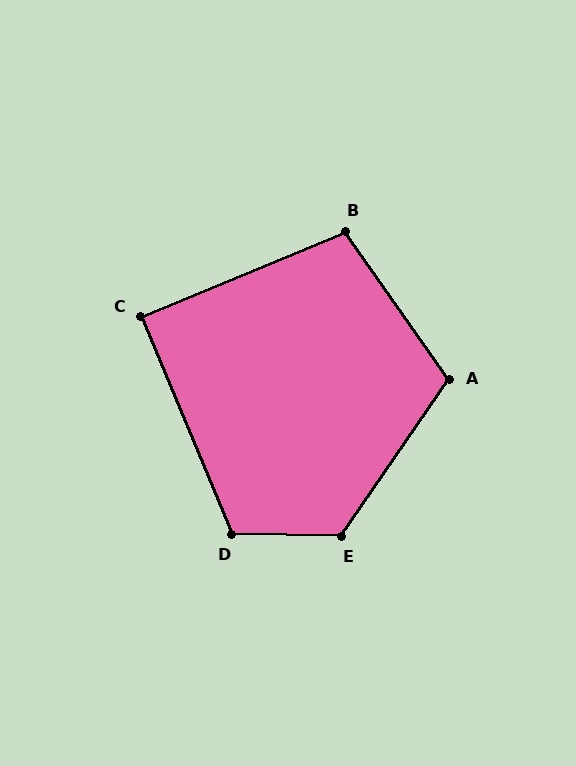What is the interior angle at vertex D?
Approximately 113 degrees (obtuse).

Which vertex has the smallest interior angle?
C, at approximately 90 degrees.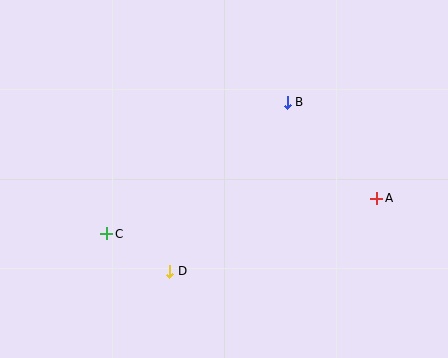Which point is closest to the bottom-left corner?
Point C is closest to the bottom-left corner.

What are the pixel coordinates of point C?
Point C is at (107, 234).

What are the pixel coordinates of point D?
Point D is at (170, 271).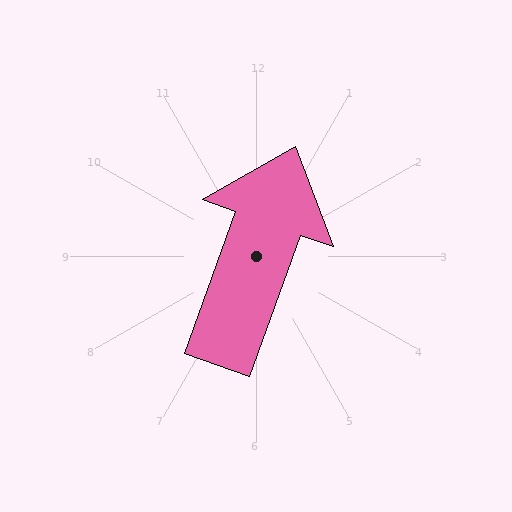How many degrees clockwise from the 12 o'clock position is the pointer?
Approximately 20 degrees.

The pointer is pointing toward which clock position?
Roughly 1 o'clock.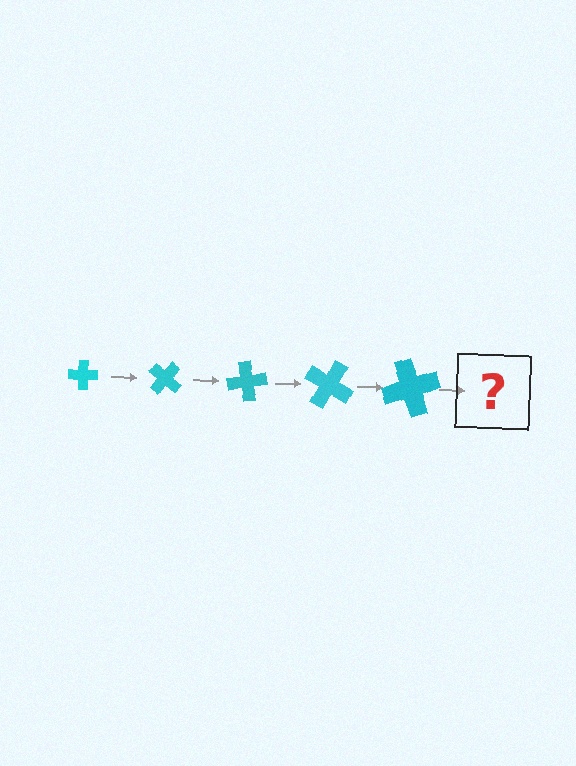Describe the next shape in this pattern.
It should be a cross, larger than the previous one and rotated 200 degrees from the start.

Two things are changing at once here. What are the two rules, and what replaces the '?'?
The two rules are that the cross grows larger each step and it rotates 40 degrees each step. The '?' should be a cross, larger than the previous one and rotated 200 degrees from the start.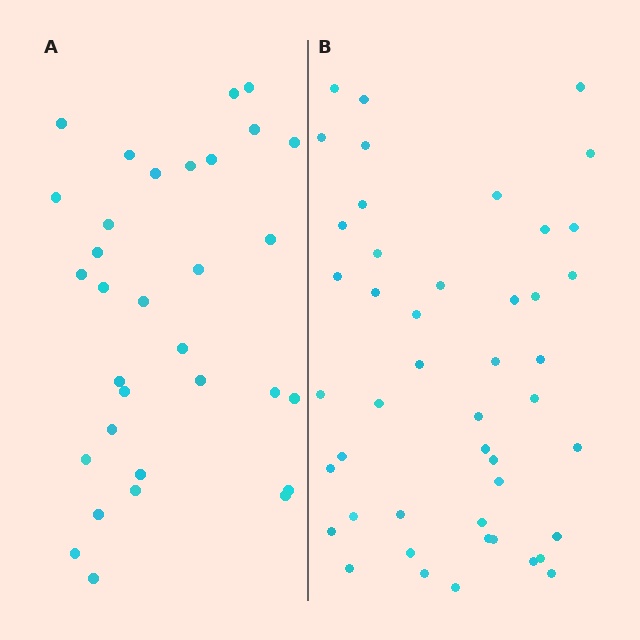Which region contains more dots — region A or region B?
Region B (the right region) has more dots.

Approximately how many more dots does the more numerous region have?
Region B has approximately 15 more dots than region A.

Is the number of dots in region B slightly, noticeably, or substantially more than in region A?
Region B has noticeably more, but not dramatically so. The ratio is roughly 1.4 to 1.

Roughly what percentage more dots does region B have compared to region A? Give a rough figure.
About 45% more.